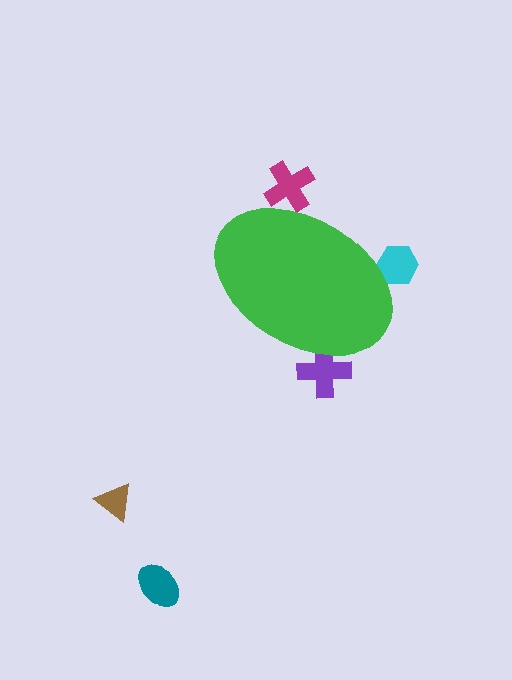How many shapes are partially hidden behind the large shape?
3 shapes are partially hidden.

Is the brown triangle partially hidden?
No, the brown triangle is fully visible.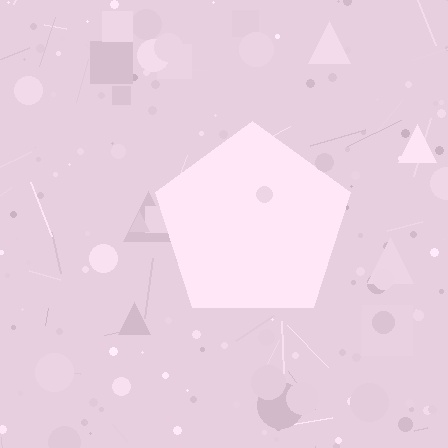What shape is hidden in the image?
A pentagon is hidden in the image.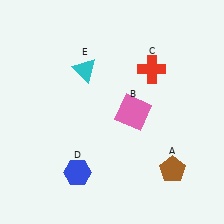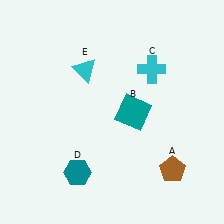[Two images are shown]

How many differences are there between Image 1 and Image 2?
There are 3 differences between the two images.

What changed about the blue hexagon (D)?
In Image 1, D is blue. In Image 2, it changed to teal.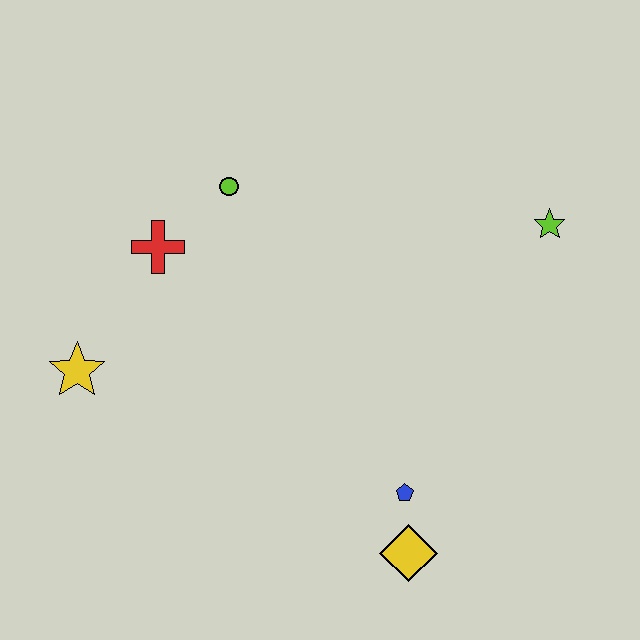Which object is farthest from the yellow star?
The lime star is farthest from the yellow star.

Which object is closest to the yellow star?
The red cross is closest to the yellow star.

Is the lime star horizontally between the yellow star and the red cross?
No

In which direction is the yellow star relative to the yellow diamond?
The yellow star is to the left of the yellow diamond.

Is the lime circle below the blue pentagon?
No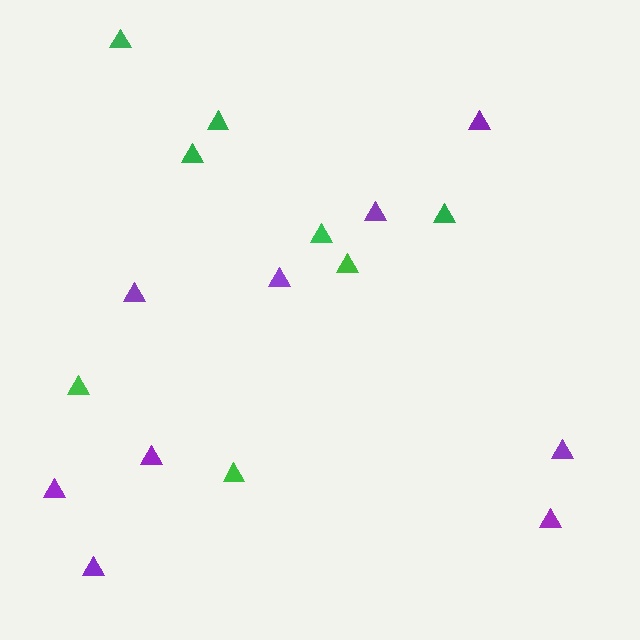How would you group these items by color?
There are 2 groups: one group of purple triangles (9) and one group of green triangles (8).